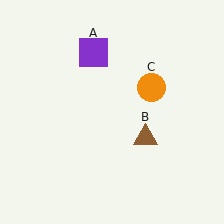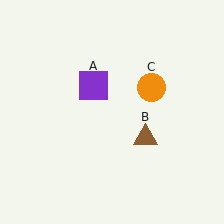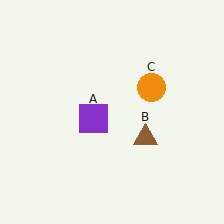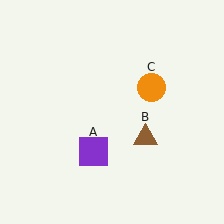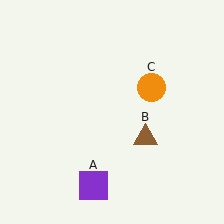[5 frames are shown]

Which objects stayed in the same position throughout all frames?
Brown triangle (object B) and orange circle (object C) remained stationary.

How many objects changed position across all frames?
1 object changed position: purple square (object A).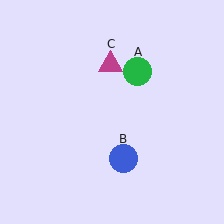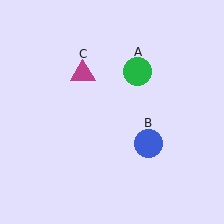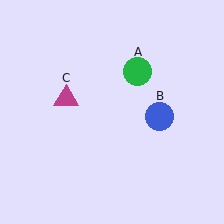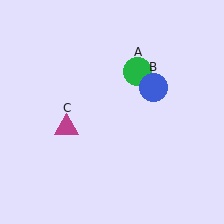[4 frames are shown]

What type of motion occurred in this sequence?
The blue circle (object B), magenta triangle (object C) rotated counterclockwise around the center of the scene.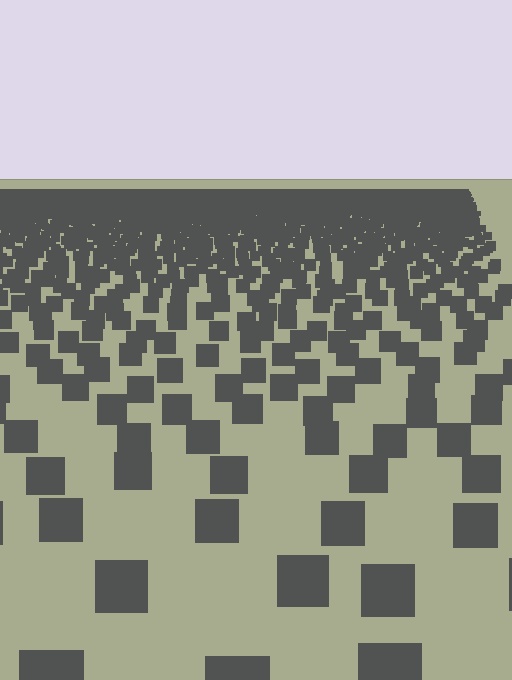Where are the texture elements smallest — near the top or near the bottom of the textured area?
Near the top.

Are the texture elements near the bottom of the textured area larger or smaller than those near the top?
Larger. Near the bottom, elements are closer to the viewer and appear at a bigger on-screen size.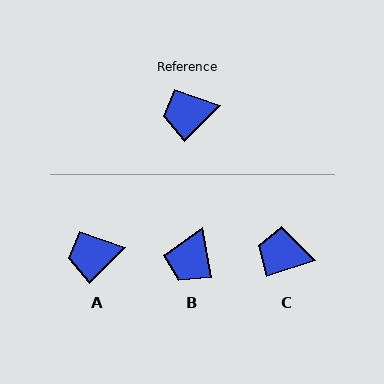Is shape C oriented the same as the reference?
No, it is off by about 27 degrees.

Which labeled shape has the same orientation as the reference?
A.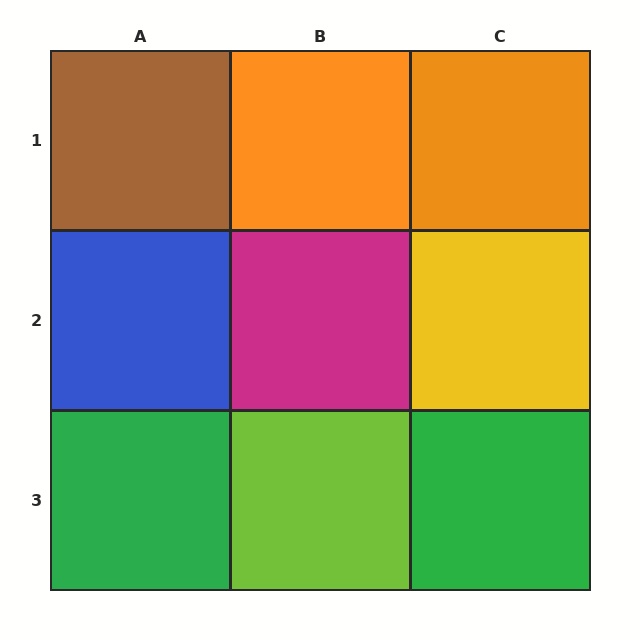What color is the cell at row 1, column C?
Orange.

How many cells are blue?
1 cell is blue.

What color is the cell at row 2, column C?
Yellow.